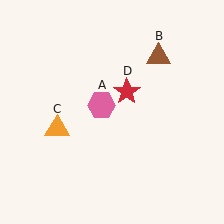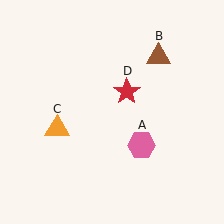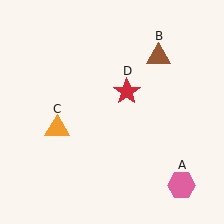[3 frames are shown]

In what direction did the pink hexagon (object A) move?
The pink hexagon (object A) moved down and to the right.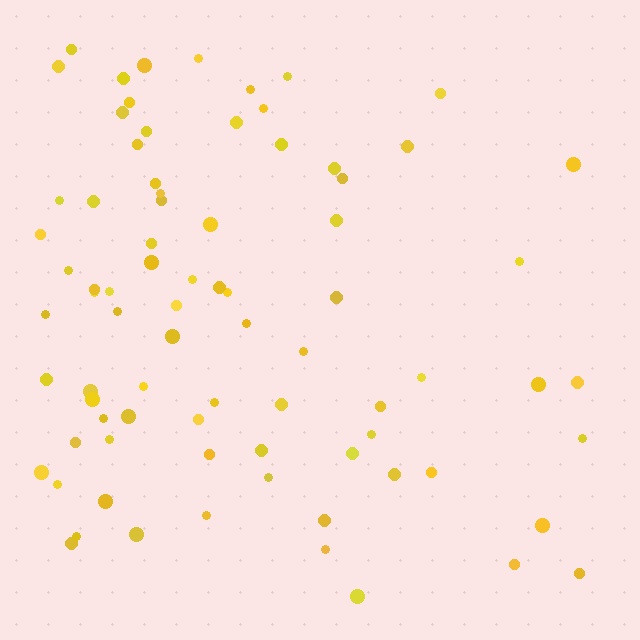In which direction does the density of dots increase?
From right to left, with the left side densest.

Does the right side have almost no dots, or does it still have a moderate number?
Still a moderate number, just noticeably fewer than the left.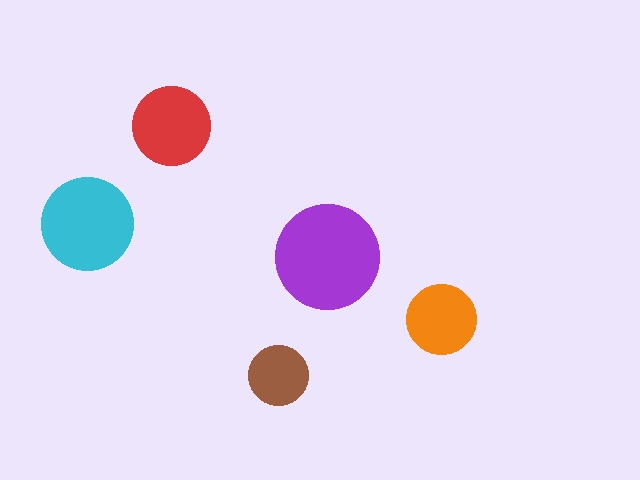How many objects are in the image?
There are 5 objects in the image.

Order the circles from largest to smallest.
the purple one, the cyan one, the red one, the orange one, the brown one.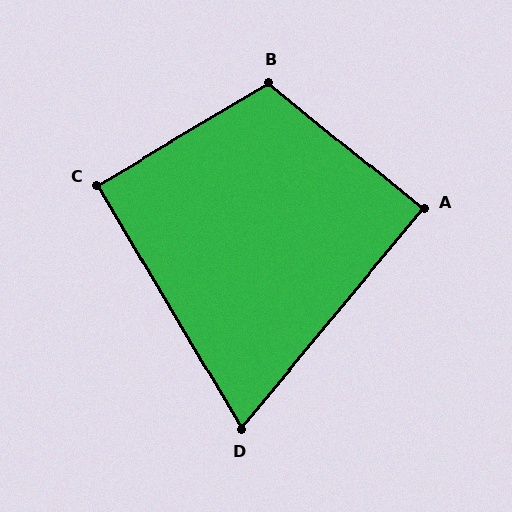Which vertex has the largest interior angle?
B, at approximately 110 degrees.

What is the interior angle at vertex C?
Approximately 90 degrees (approximately right).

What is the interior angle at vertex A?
Approximately 90 degrees (approximately right).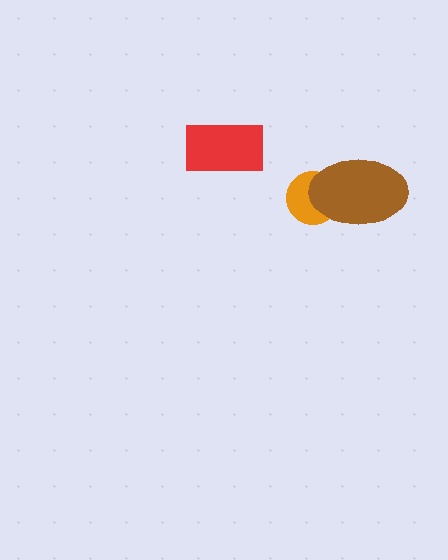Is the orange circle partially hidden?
Yes, it is partially covered by another shape.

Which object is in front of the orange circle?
The brown ellipse is in front of the orange circle.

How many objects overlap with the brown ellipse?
1 object overlaps with the brown ellipse.